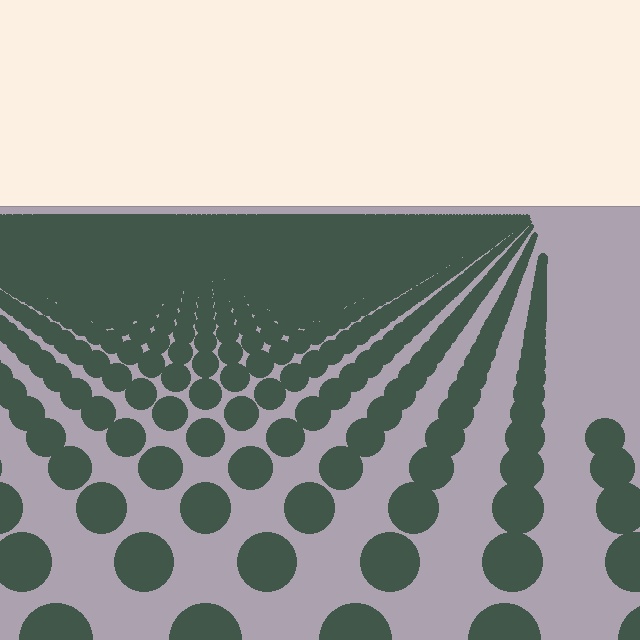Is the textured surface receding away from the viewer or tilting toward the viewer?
The surface is receding away from the viewer. Texture elements get smaller and denser toward the top.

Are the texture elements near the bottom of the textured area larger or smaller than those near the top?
Larger. Near the bottom, elements are closer to the viewer and appear at a bigger on-screen size.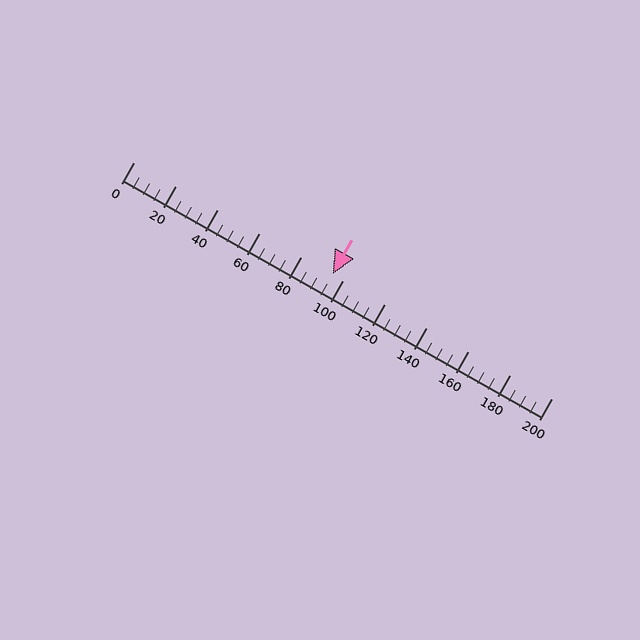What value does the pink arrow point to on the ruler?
The pink arrow points to approximately 95.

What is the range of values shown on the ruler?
The ruler shows values from 0 to 200.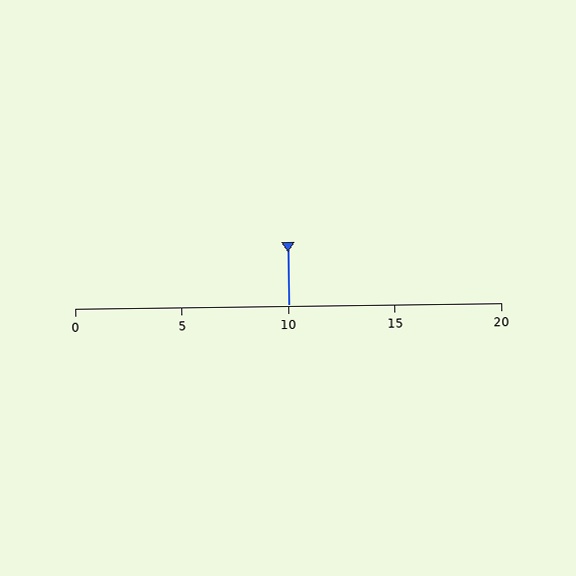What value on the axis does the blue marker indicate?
The marker indicates approximately 10.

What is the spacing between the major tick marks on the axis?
The major ticks are spaced 5 apart.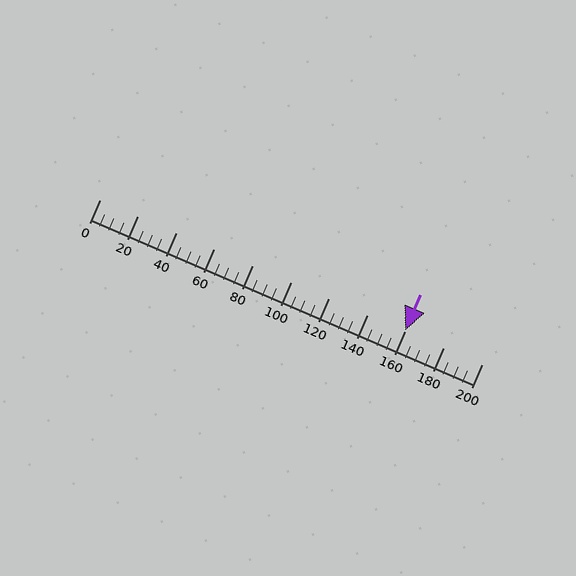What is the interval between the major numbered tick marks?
The major tick marks are spaced 20 units apart.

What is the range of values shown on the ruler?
The ruler shows values from 0 to 200.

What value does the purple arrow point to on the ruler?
The purple arrow points to approximately 160.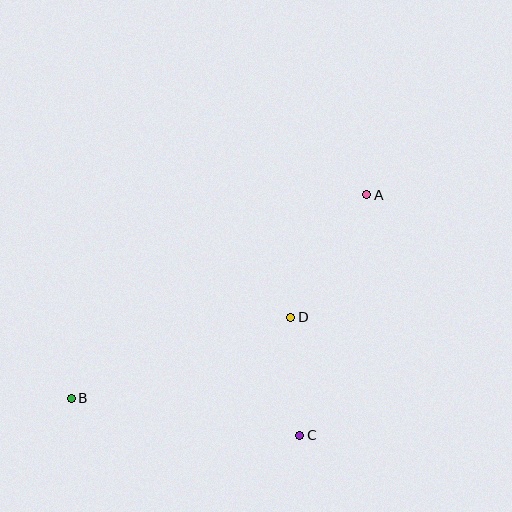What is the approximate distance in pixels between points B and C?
The distance between B and C is approximately 232 pixels.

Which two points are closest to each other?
Points C and D are closest to each other.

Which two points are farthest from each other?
Points A and B are farthest from each other.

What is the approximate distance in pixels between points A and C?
The distance between A and C is approximately 250 pixels.